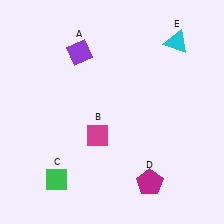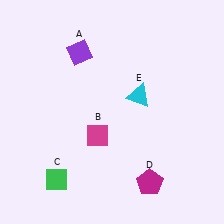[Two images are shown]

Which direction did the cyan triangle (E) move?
The cyan triangle (E) moved down.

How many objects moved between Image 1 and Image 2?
1 object moved between the two images.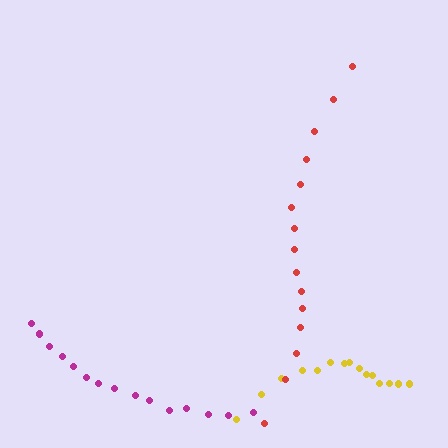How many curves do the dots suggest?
There are 3 distinct paths.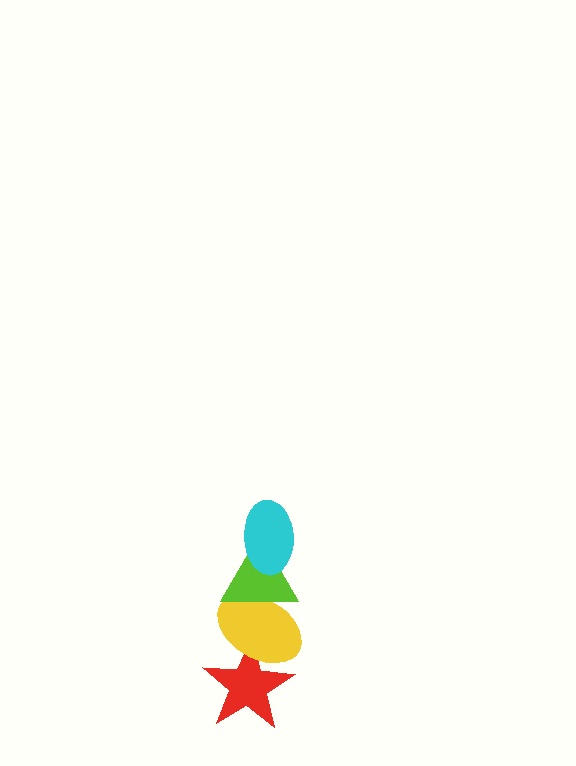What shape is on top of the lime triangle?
The cyan ellipse is on top of the lime triangle.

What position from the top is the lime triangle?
The lime triangle is 2nd from the top.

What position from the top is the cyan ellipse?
The cyan ellipse is 1st from the top.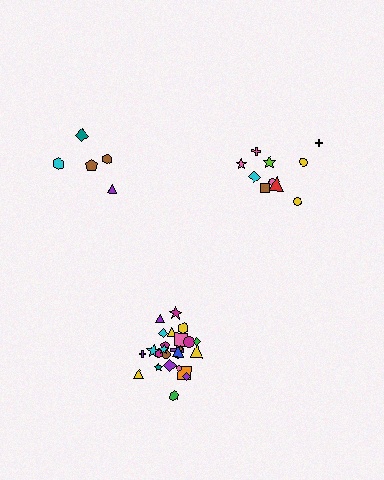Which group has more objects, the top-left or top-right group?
The top-right group.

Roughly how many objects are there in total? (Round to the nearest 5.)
Roughly 40 objects in total.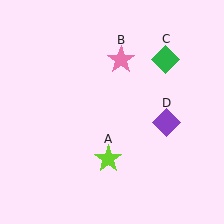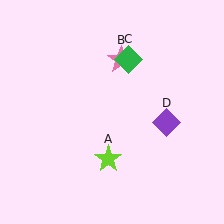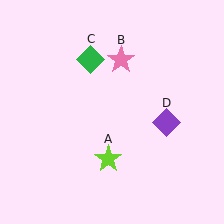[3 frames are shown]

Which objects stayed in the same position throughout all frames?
Lime star (object A) and pink star (object B) and purple diamond (object D) remained stationary.